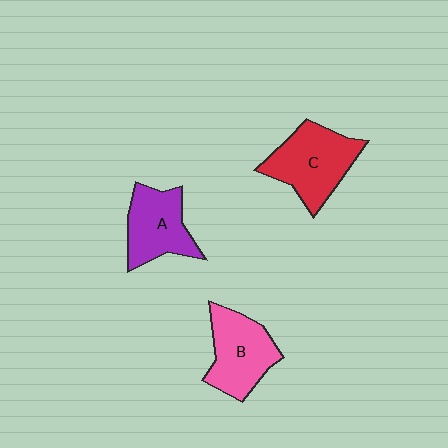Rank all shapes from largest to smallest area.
From largest to smallest: C (red), B (pink), A (purple).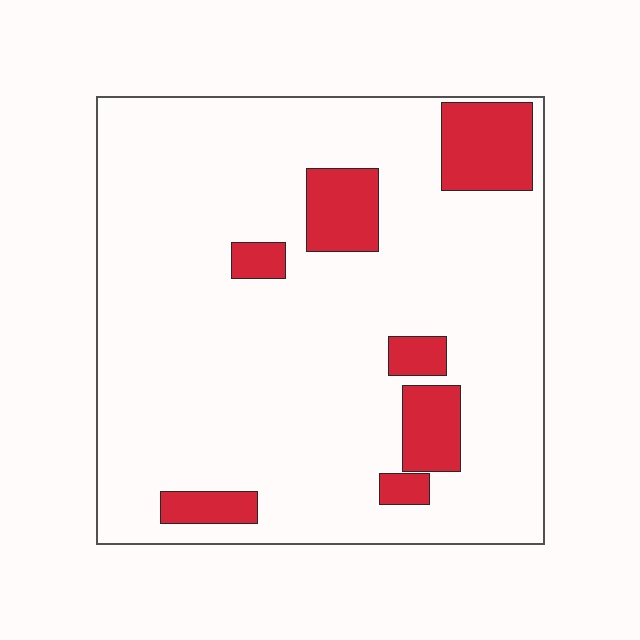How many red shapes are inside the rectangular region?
7.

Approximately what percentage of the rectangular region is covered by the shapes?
Approximately 15%.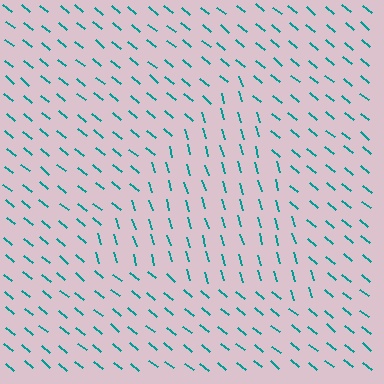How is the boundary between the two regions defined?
The boundary is defined purely by a change in line orientation (approximately 35 degrees difference). All lines are the same color and thickness.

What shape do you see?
I see a triangle.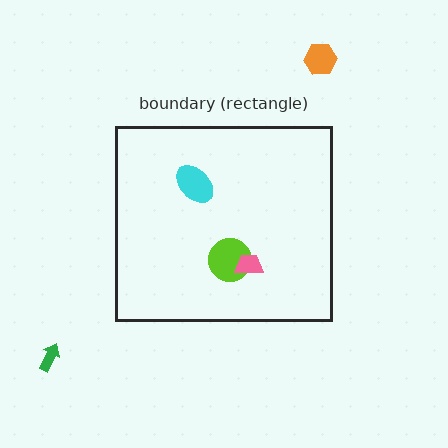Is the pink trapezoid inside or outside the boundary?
Inside.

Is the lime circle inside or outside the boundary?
Inside.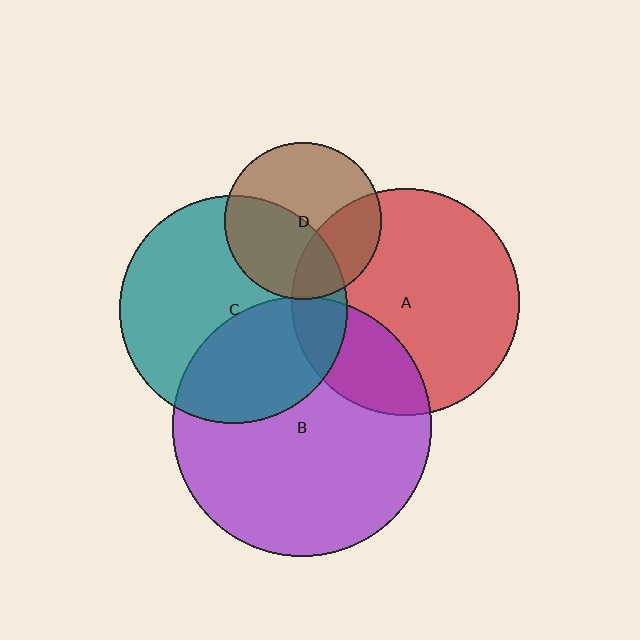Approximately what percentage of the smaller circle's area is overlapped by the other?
Approximately 40%.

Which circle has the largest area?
Circle B (purple).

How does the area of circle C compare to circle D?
Approximately 2.1 times.